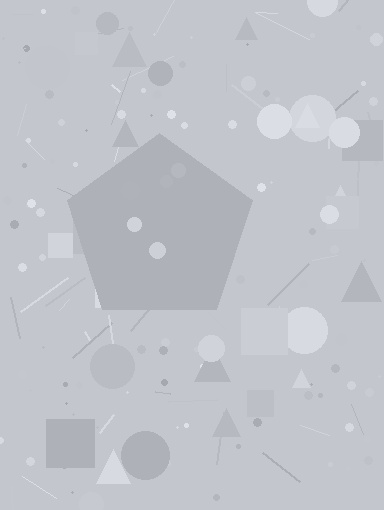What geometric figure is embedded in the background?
A pentagon is embedded in the background.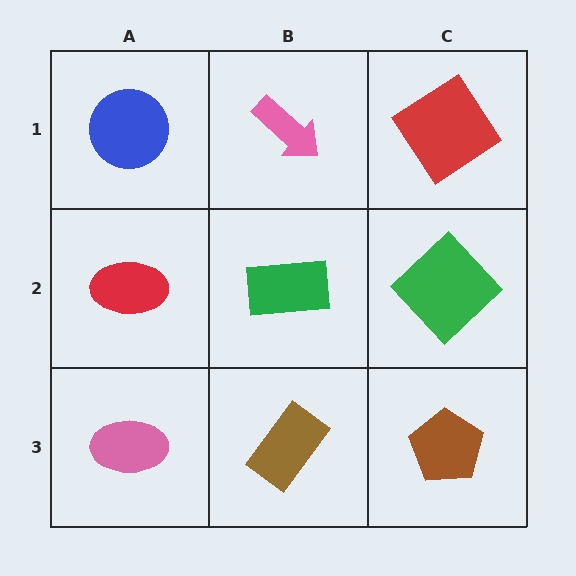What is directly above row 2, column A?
A blue circle.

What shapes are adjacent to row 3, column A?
A red ellipse (row 2, column A), a brown rectangle (row 3, column B).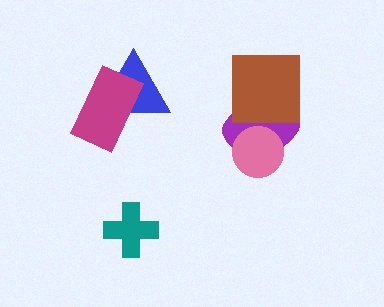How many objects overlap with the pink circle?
1 object overlaps with the pink circle.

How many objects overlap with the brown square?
1 object overlaps with the brown square.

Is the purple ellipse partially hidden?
Yes, it is partially covered by another shape.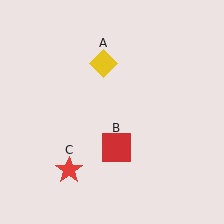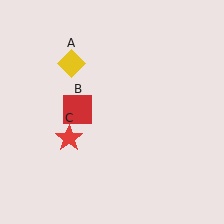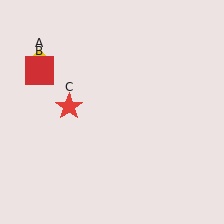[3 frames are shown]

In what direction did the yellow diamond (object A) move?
The yellow diamond (object A) moved left.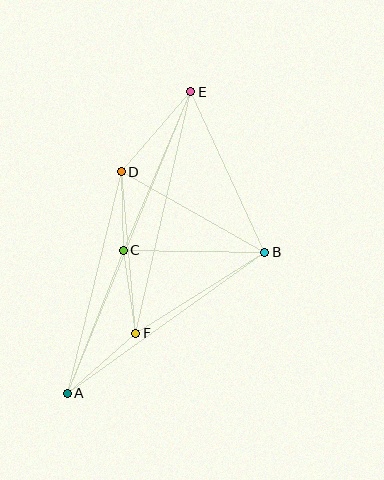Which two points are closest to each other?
Points C and D are closest to each other.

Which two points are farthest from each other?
Points A and E are farthest from each other.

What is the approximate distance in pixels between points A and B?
The distance between A and B is approximately 242 pixels.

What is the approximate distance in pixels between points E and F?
The distance between E and F is approximately 248 pixels.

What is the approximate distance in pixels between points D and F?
The distance between D and F is approximately 162 pixels.